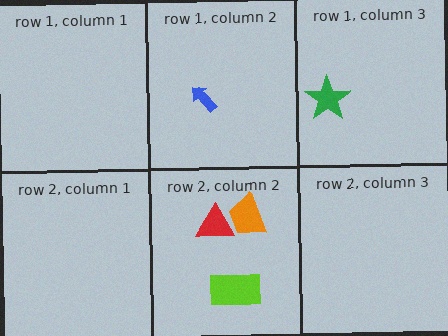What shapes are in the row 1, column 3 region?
The green star.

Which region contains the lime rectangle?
The row 2, column 2 region.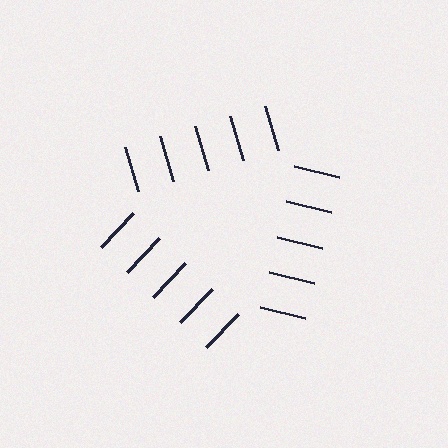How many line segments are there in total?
15 — 5 along each of the 3 edges.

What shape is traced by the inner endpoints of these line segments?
An illusory triangle — the line segments terminate on its edges but no continuous stroke is drawn.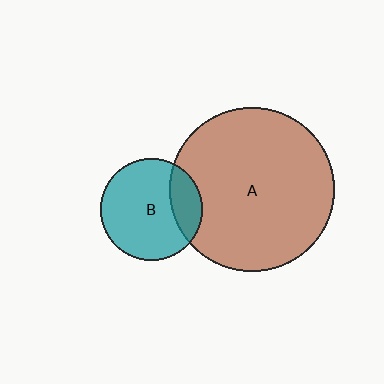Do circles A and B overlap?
Yes.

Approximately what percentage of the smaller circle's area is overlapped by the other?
Approximately 20%.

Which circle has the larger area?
Circle A (brown).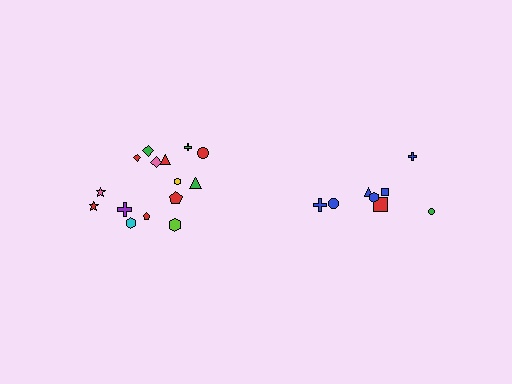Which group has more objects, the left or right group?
The left group.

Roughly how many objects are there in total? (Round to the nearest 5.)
Roughly 25 objects in total.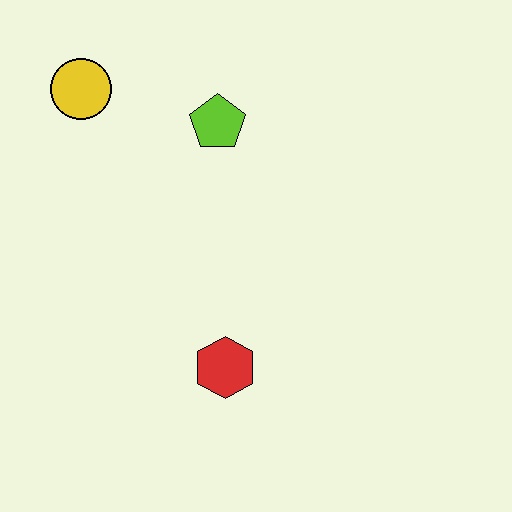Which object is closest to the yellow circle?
The lime pentagon is closest to the yellow circle.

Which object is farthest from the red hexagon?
The yellow circle is farthest from the red hexagon.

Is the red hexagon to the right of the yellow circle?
Yes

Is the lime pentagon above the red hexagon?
Yes